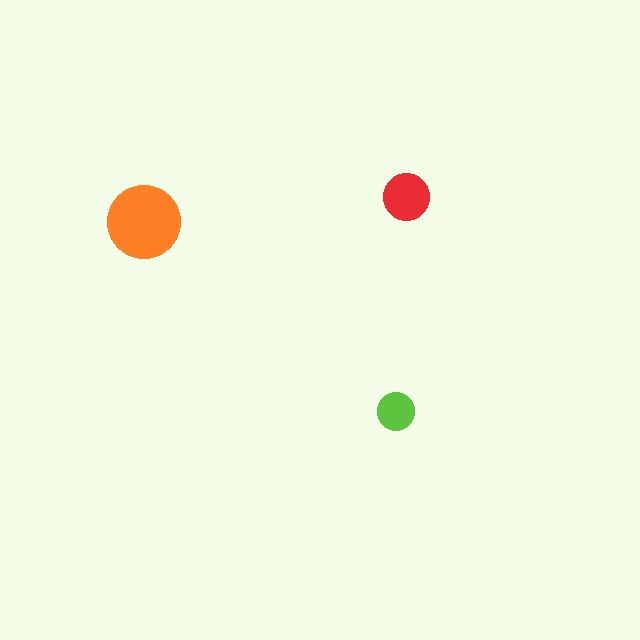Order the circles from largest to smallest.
the orange one, the red one, the lime one.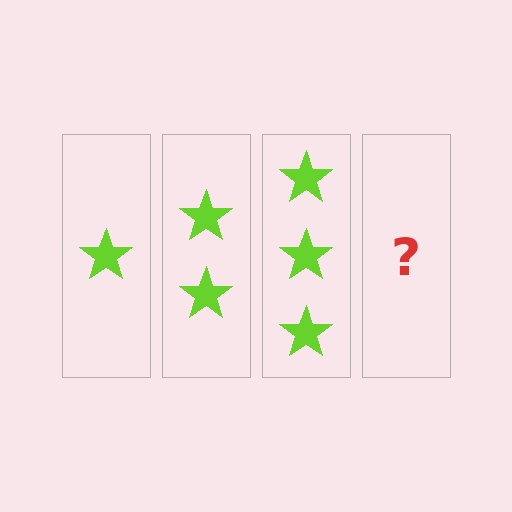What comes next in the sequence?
The next element should be 4 stars.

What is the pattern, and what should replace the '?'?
The pattern is that each step adds one more star. The '?' should be 4 stars.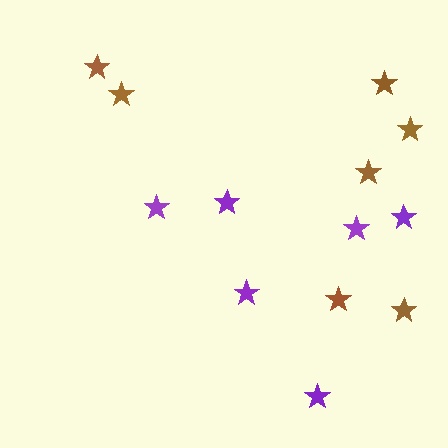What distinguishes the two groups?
There are 2 groups: one group of brown stars (7) and one group of purple stars (6).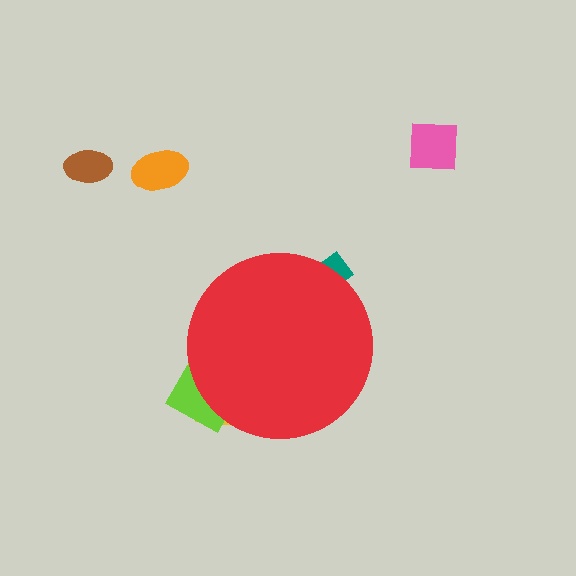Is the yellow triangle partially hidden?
Yes, the yellow triangle is partially hidden behind the red circle.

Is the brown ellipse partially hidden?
No, the brown ellipse is fully visible.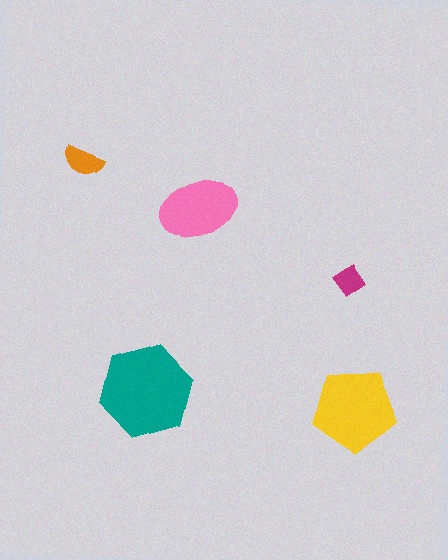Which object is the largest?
The teal hexagon.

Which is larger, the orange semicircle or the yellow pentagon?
The yellow pentagon.